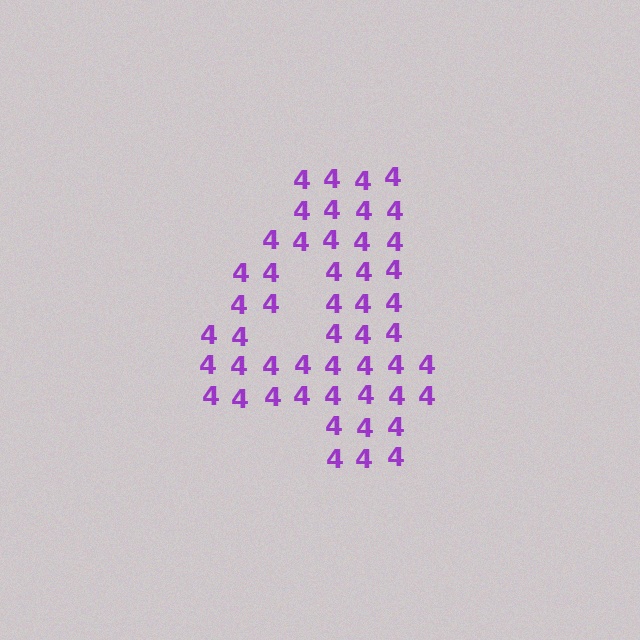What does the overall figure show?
The overall figure shows the digit 4.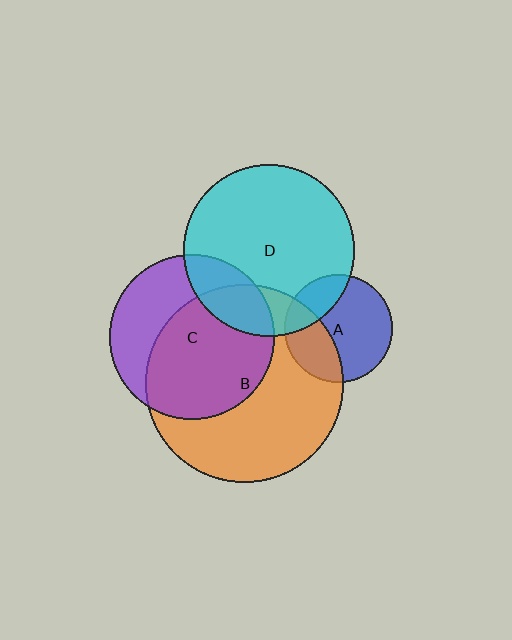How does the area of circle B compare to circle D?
Approximately 1.3 times.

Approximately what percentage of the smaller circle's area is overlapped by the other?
Approximately 20%.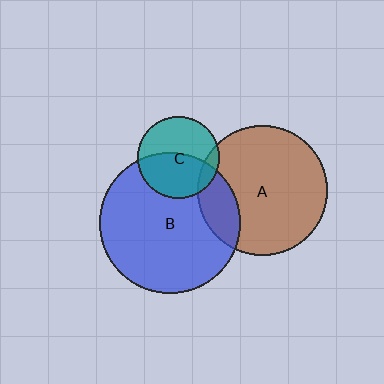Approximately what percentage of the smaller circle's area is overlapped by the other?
Approximately 10%.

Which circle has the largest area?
Circle B (blue).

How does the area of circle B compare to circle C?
Approximately 3.0 times.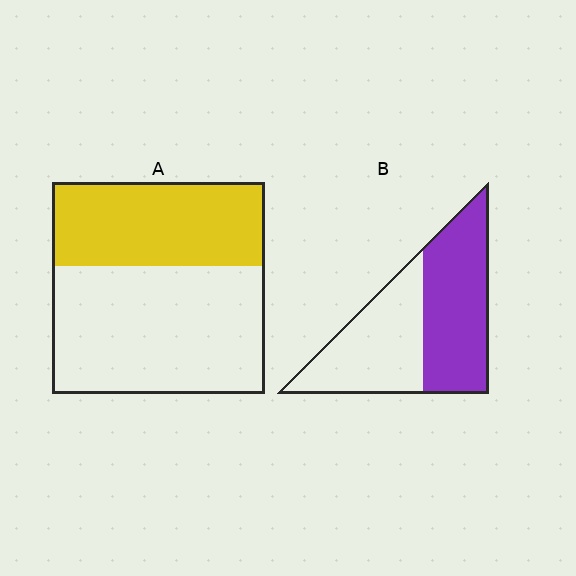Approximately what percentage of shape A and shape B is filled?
A is approximately 40% and B is approximately 50%.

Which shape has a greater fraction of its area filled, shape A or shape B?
Shape B.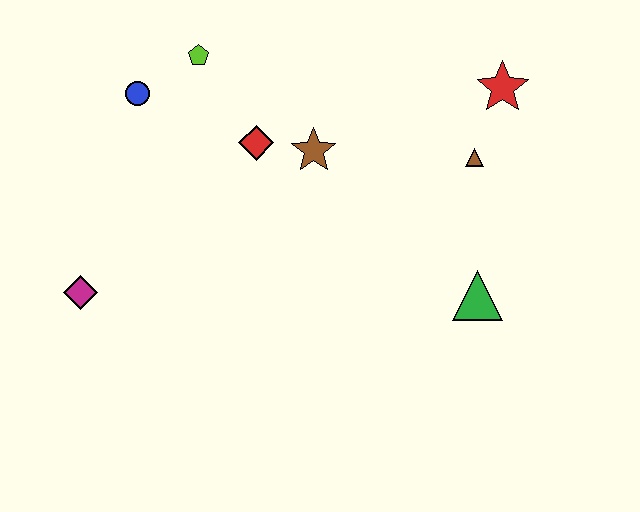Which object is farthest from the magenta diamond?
The red star is farthest from the magenta diamond.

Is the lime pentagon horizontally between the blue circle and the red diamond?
Yes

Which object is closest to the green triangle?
The brown triangle is closest to the green triangle.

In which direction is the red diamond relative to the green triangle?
The red diamond is to the left of the green triangle.